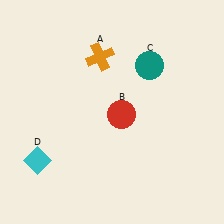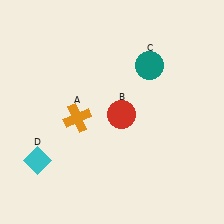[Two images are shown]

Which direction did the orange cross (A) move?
The orange cross (A) moved down.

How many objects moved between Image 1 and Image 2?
1 object moved between the two images.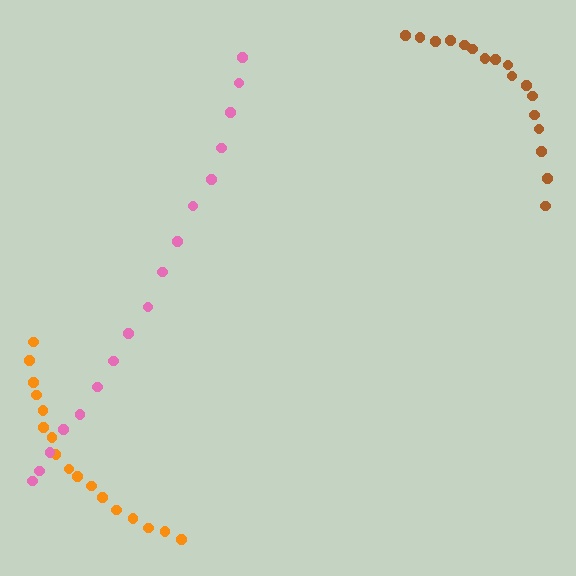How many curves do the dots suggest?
There are 3 distinct paths.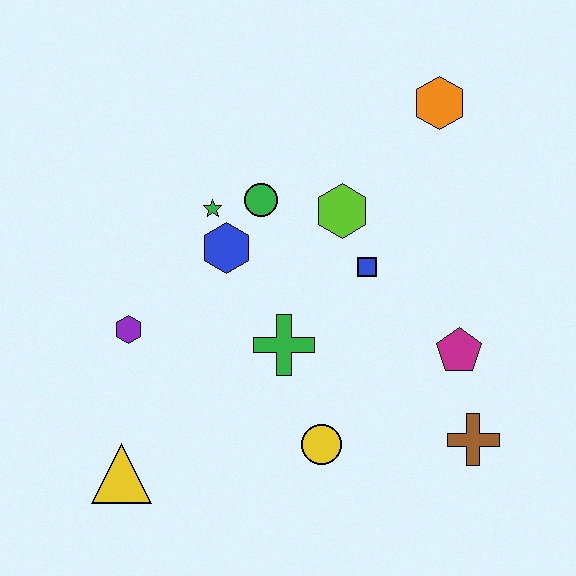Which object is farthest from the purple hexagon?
The orange hexagon is farthest from the purple hexagon.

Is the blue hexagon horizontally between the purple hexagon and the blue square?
Yes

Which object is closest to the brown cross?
The magenta pentagon is closest to the brown cross.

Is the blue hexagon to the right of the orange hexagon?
No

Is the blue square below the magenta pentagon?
No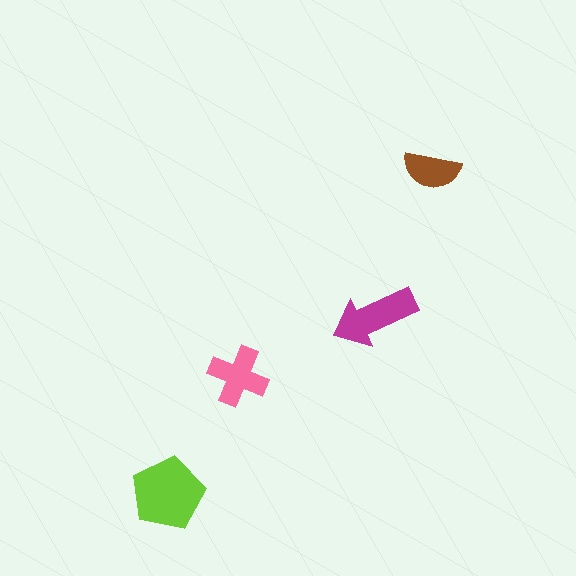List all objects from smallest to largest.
The brown semicircle, the pink cross, the magenta arrow, the lime pentagon.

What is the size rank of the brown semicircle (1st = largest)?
4th.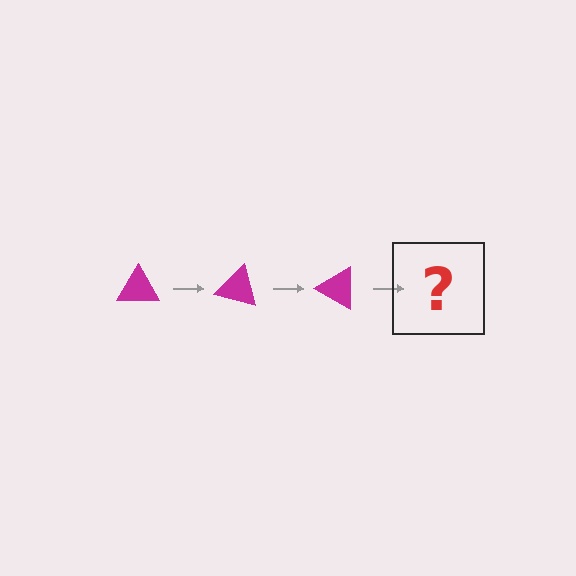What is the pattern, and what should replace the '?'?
The pattern is that the triangle rotates 15 degrees each step. The '?' should be a magenta triangle rotated 45 degrees.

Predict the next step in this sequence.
The next step is a magenta triangle rotated 45 degrees.